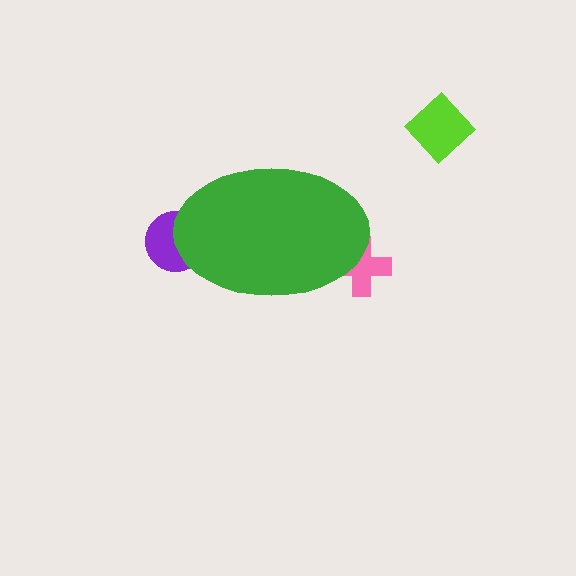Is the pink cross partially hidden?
Yes, the pink cross is partially hidden behind the green ellipse.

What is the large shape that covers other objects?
A green ellipse.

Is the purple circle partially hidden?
Yes, the purple circle is partially hidden behind the green ellipse.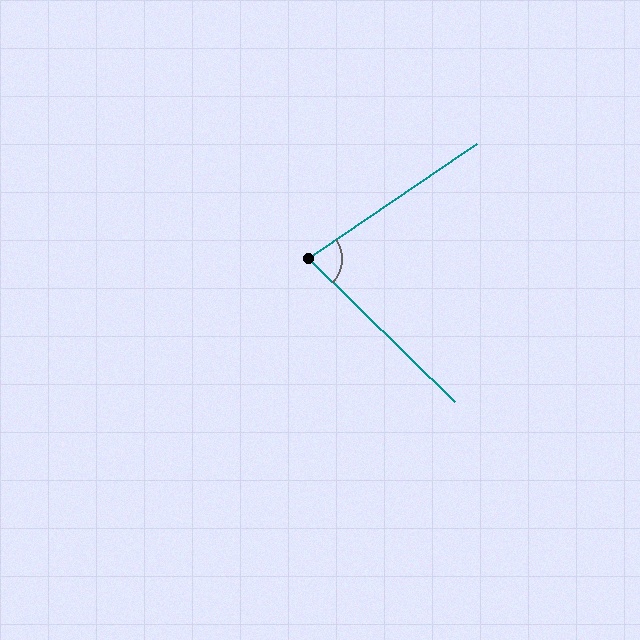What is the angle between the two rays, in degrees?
Approximately 79 degrees.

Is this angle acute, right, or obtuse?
It is acute.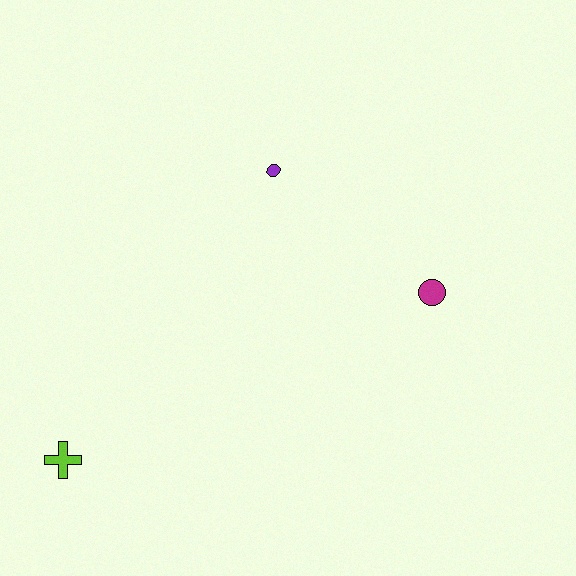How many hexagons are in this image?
There are no hexagons.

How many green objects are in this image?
There are no green objects.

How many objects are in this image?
There are 3 objects.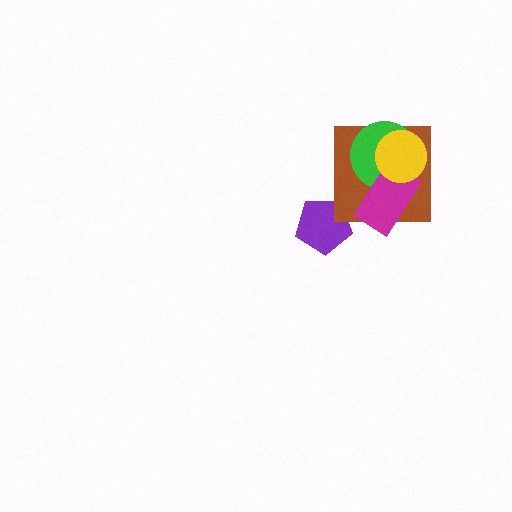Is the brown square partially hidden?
Yes, it is partially covered by another shape.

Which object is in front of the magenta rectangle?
The yellow circle is in front of the magenta rectangle.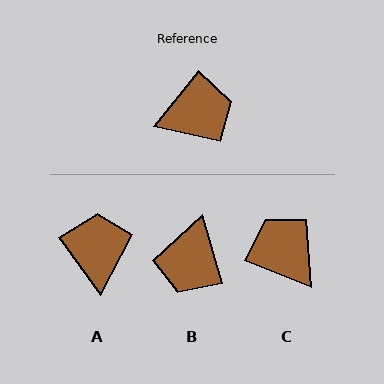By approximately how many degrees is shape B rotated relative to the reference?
Approximately 126 degrees clockwise.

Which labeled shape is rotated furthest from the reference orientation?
B, about 126 degrees away.